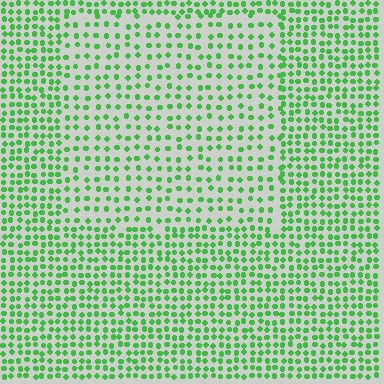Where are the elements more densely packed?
The elements are more densely packed outside the rectangle boundary.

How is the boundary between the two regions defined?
The boundary is defined by a change in element density (approximately 1.7x ratio). All elements are the same color, size, and shape.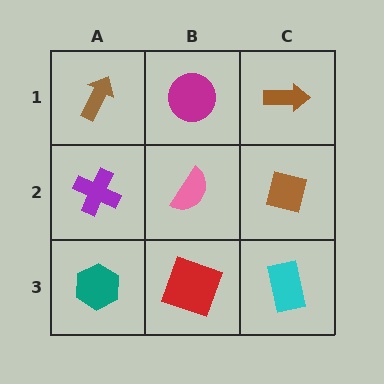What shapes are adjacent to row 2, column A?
A brown arrow (row 1, column A), a teal hexagon (row 3, column A), a pink semicircle (row 2, column B).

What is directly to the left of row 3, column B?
A teal hexagon.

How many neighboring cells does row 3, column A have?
2.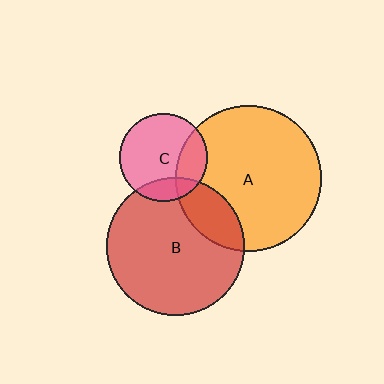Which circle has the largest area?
Circle A (orange).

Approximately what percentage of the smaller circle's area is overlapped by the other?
Approximately 20%.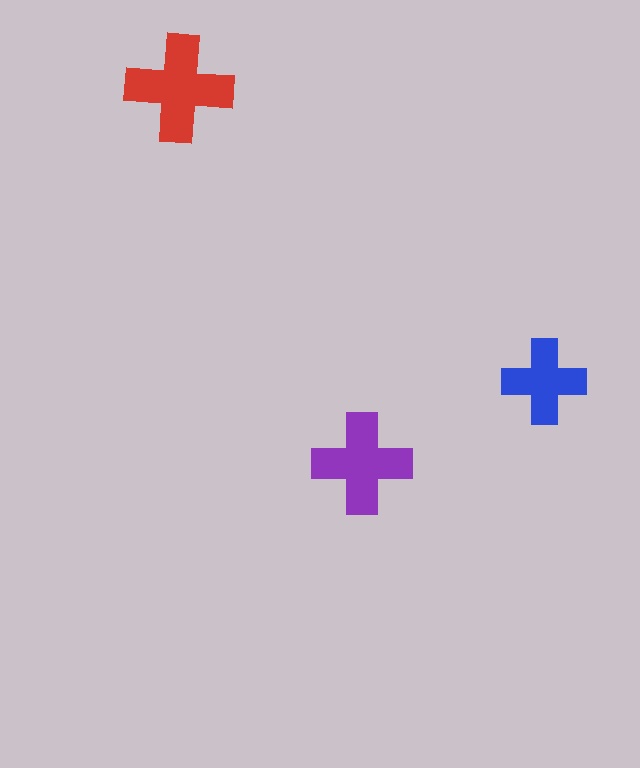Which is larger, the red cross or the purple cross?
The red one.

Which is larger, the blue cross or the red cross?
The red one.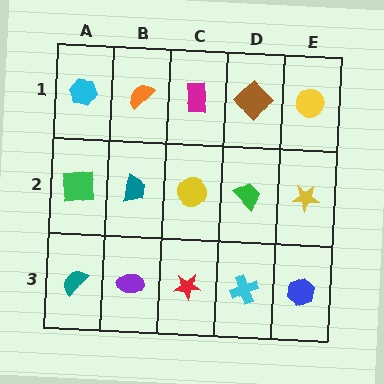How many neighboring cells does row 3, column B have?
3.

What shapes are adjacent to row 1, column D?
A green trapezoid (row 2, column D), a magenta rectangle (row 1, column C), a yellow circle (row 1, column E).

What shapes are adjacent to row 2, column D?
A brown diamond (row 1, column D), a cyan cross (row 3, column D), a yellow circle (row 2, column C), a yellow star (row 2, column E).